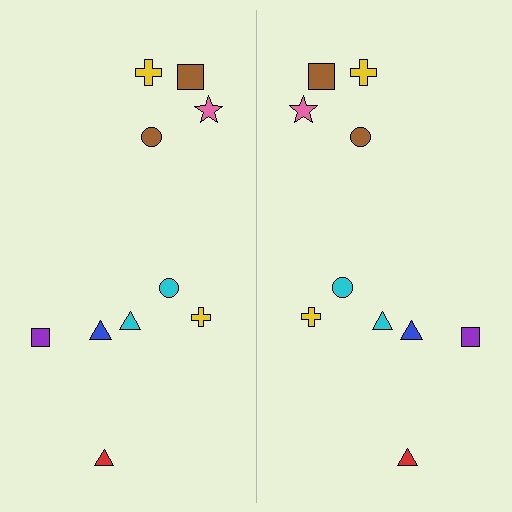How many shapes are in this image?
There are 20 shapes in this image.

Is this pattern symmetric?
Yes, this pattern has bilateral (reflection) symmetry.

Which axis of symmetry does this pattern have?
The pattern has a vertical axis of symmetry running through the center of the image.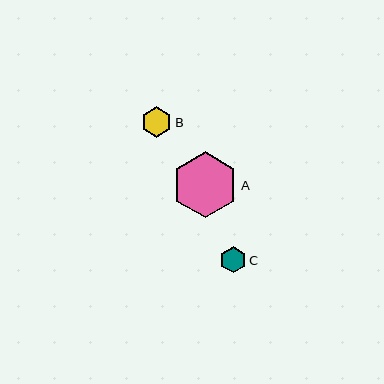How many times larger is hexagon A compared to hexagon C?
Hexagon A is approximately 2.6 times the size of hexagon C.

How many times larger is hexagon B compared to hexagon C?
Hexagon B is approximately 1.2 times the size of hexagon C.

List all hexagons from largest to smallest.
From largest to smallest: A, B, C.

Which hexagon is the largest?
Hexagon A is the largest with a size of approximately 66 pixels.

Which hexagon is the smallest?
Hexagon C is the smallest with a size of approximately 26 pixels.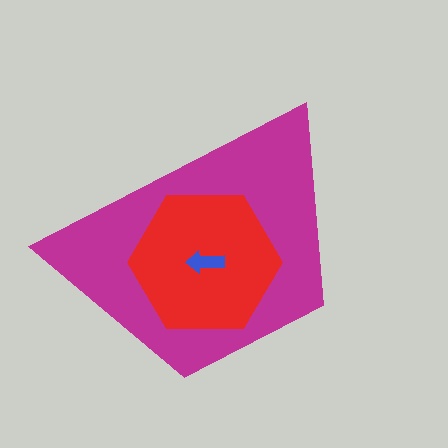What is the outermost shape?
The magenta trapezoid.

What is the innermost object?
The blue arrow.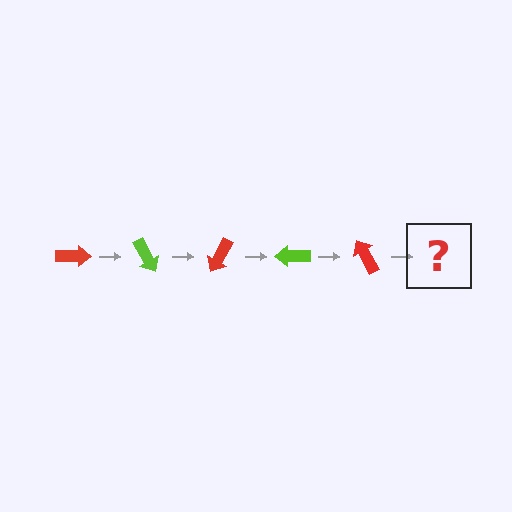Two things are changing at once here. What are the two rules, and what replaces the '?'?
The two rules are that it rotates 60 degrees each step and the color cycles through red and lime. The '?' should be a lime arrow, rotated 300 degrees from the start.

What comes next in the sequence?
The next element should be a lime arrow, rotated 300 degrees from the start.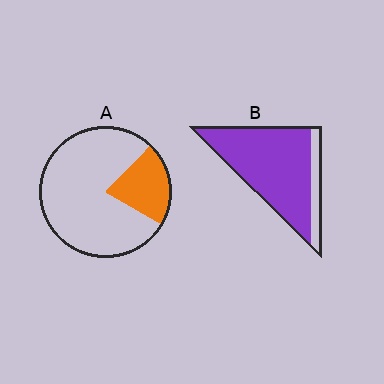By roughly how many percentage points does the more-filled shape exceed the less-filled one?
By roughly 65 percentage points (B over A).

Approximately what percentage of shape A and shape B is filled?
A is approximately 20% and B is approximately 85%.